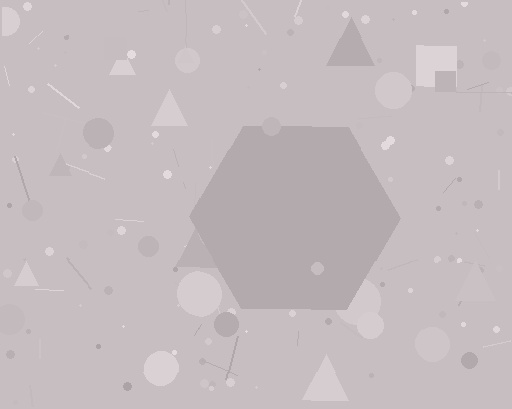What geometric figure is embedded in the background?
A hexagon is embedded in the background.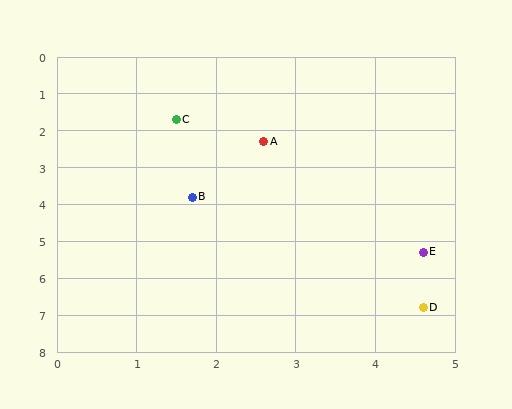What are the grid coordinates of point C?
Point C is at approximately (1.5, 1.7).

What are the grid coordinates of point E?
Point E is at approximately (4.6, 5.3).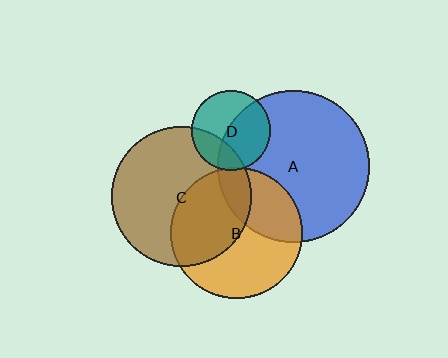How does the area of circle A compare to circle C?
Approximately 1.2 times.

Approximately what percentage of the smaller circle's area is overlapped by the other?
Approximately 25%.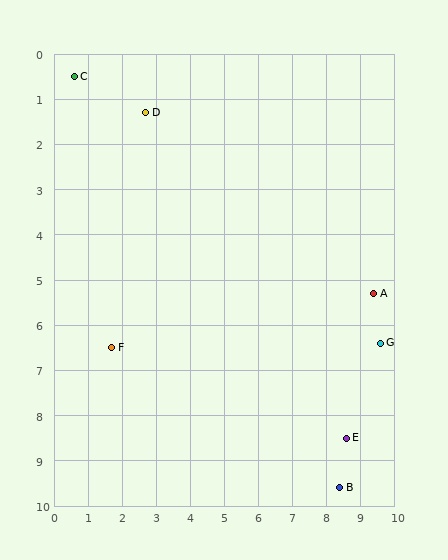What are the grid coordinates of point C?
Point C is at approximately (0.6, 0.5).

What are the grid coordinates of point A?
Point A is at approximately (9.4, 5.3).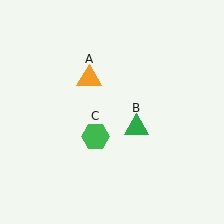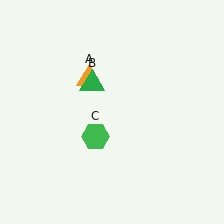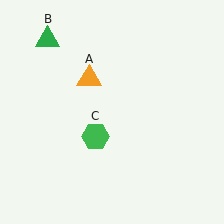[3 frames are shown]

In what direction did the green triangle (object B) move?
The green triangle (object B) moved up and to the left.